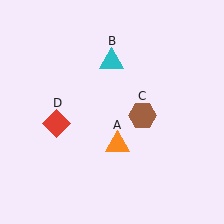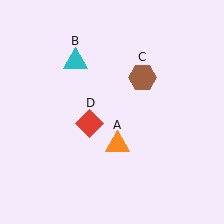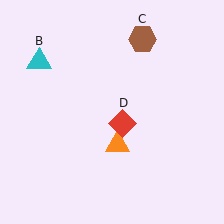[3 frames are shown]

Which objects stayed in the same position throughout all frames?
Orange triangle (object A) remained stationary.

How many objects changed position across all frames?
3 objects changed position: cyan triangle (object B), brown hexagon (object C), red diamond (object D).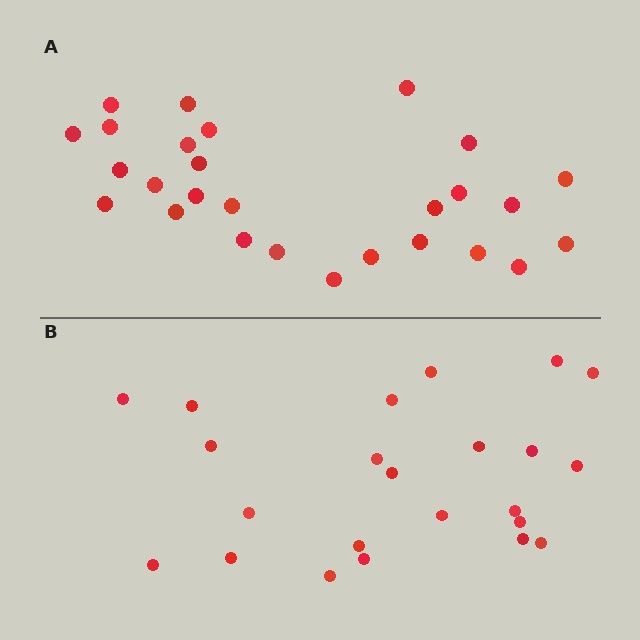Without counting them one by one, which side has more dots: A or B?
Region A (the top region) has more dots.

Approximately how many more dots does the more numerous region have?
Region A has about 4 more dots than region B.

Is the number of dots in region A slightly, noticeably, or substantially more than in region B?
Region A has only slightly more — the two regions are fairly close. The ratio is roughly 1.2 to 1.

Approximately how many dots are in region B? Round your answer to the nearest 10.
About 20 dots. (The exact count is 23, which rounds to 20.)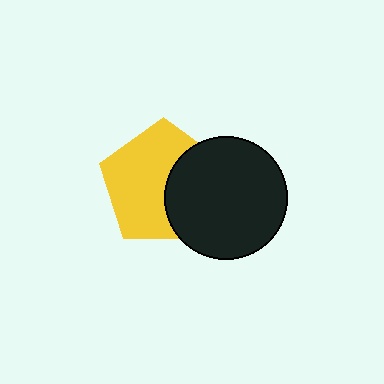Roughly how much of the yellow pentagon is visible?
About half of it is visible (roughly 62%).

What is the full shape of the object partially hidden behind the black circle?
The partially hidden object is a yellow pentagon.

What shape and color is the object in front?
The object in front is a black circle.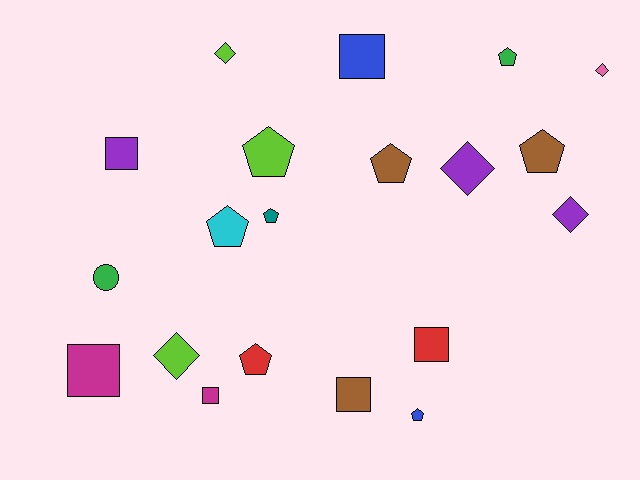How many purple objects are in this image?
There are 3 purple objects.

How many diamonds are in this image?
There are 5 diamonds.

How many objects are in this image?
There are 20 objects.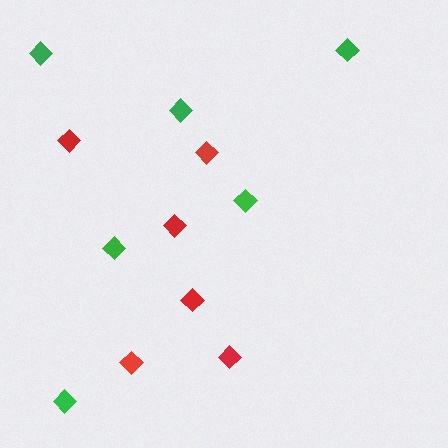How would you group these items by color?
There are 2 groups: one group of green diamonds (6) and one group of red diamonds (6).